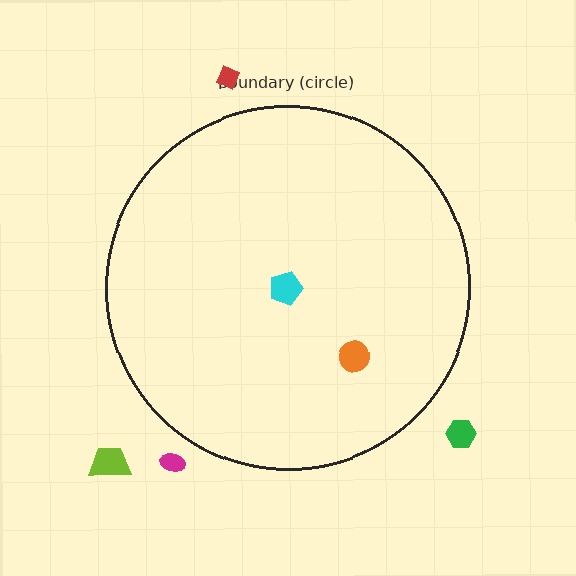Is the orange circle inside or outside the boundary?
Inside.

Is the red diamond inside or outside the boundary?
Outside.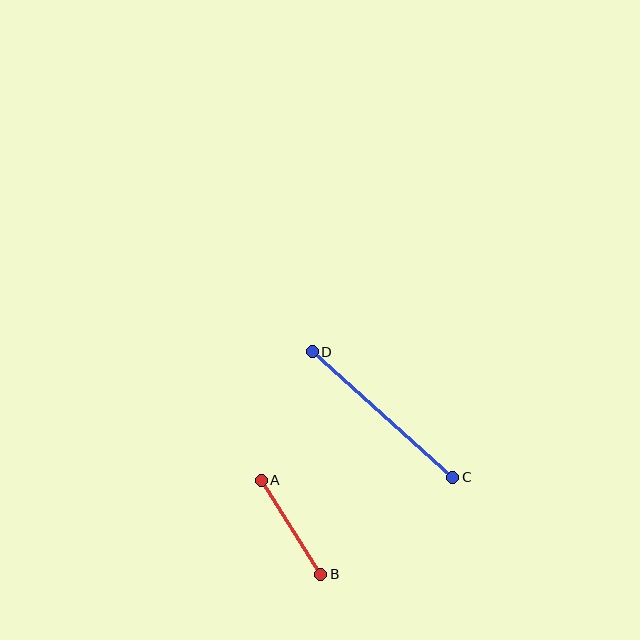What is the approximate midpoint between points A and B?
The midpoint is at approximately (291, 527) pixels.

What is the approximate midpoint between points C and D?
The midpoint is at approximately (382, 415) pixels.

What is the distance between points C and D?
The distance is approximately 188 pixels.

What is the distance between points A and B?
The distance is approximately 111 pixels.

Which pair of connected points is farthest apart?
Points C and D are farthest apart.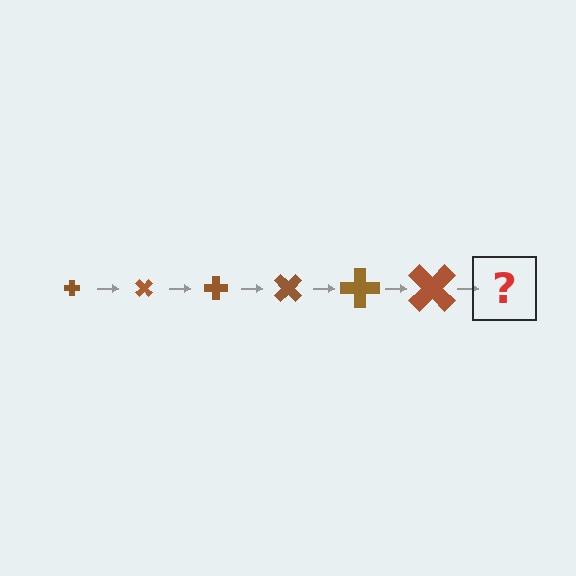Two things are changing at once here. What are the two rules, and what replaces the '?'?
The two rules are that the cross grows larger each step and it rotates 45 degrees each step. The '?' should be a cross, larger than the previous one and rotated 270 degrees from the start.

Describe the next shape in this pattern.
It should be a cross, larger than the previous one and rotated 270 degrees from the start.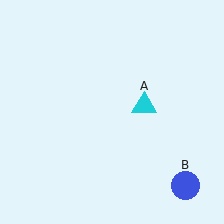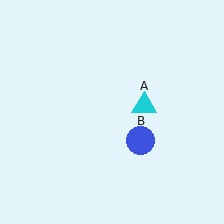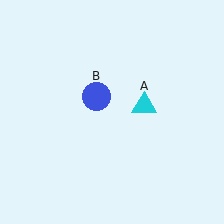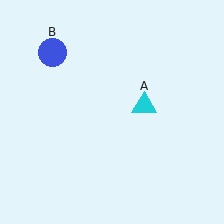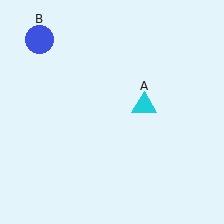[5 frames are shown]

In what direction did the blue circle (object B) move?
The blue circle (object B) moved up and to the left.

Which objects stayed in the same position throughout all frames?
Cyan triangle (object A) remained stationary.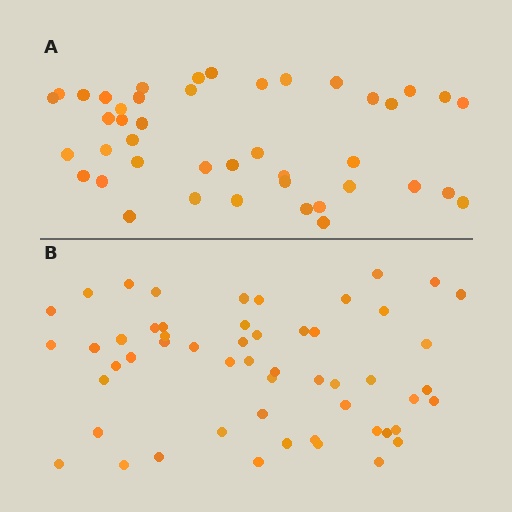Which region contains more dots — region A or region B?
Region B (the bottom region) has more dots.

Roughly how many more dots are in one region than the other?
Region B has roughly 12 or so more dots than region A.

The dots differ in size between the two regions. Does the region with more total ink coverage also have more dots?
No. Region A has more total ink coverage because its dots are larger, but region B actually contains more individual dots. Total area can be misleading — the number of items is what matters here.